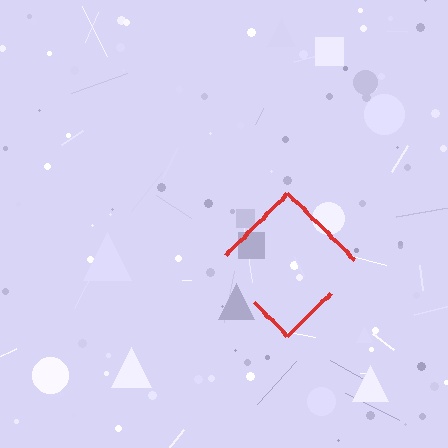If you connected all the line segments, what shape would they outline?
They would outline a diamond.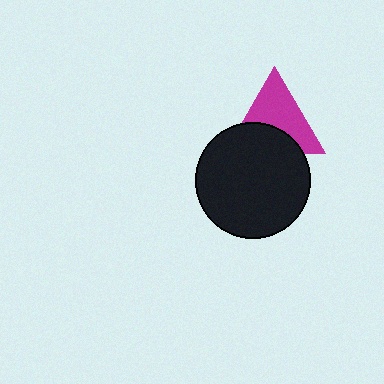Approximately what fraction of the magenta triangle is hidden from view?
Roughly 40% of the magenta triangle is hidden behind the black circle.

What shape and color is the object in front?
The object in front is a black circle.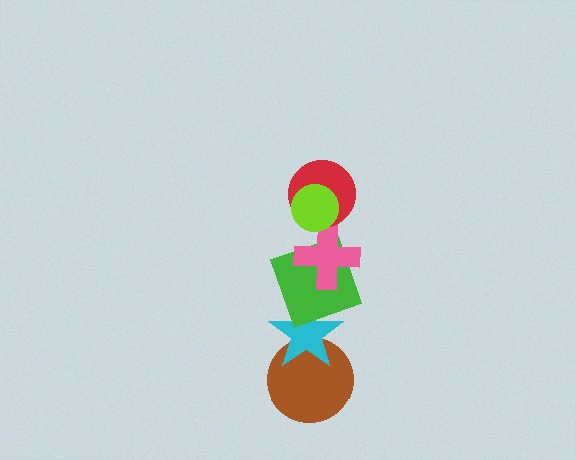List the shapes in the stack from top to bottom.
From top to bottom: the lime circle, the red circle, the pink cross, the green square, the cyan star, the brown circle.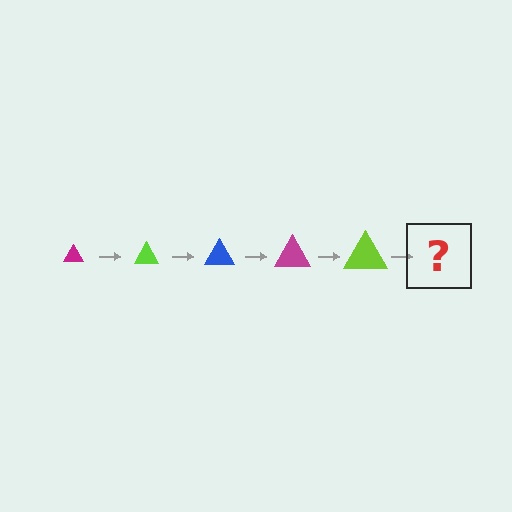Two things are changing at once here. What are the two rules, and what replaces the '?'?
The two rules are that the triangle grows larger each step and the color cycles through magenta, lime, and blue. The '?' should be a blue triangle, larger than the previous one.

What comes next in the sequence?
The next element should be a blue triangle, larger than the previous one.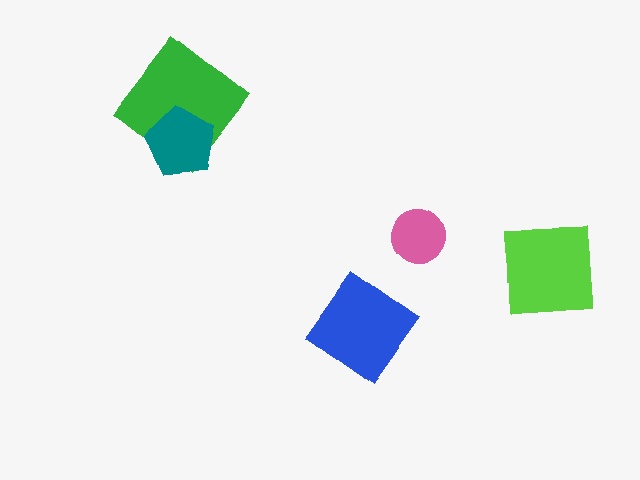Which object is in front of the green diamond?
The teal pentagon is in front of the green diamond.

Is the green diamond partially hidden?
Yes, it is partially covered by another shape.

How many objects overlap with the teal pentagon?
1 object overlaps with the teal pentagon.